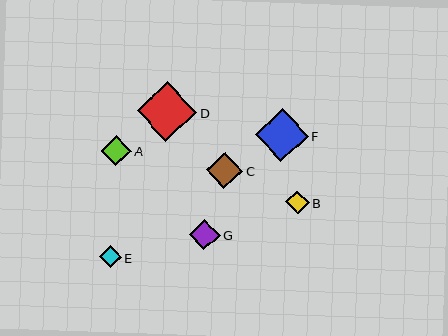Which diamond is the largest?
Diamond D is the largest with a size of approximately 60 pixels.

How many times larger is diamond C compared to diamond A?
Diamond C is approximately 1.2 times the size of diamond A.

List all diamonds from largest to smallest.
From largest to smallest: D, F, C, G, A, B, E.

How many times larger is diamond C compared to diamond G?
Diamond C is approximately 1.2 times the size of diamond G.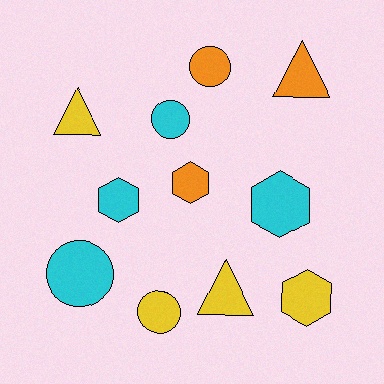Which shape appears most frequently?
Hexagon, with 4 objects.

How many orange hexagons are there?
There is 1 orange hexagon.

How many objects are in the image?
There are 11 objects.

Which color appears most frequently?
Cyan, with 4 objects.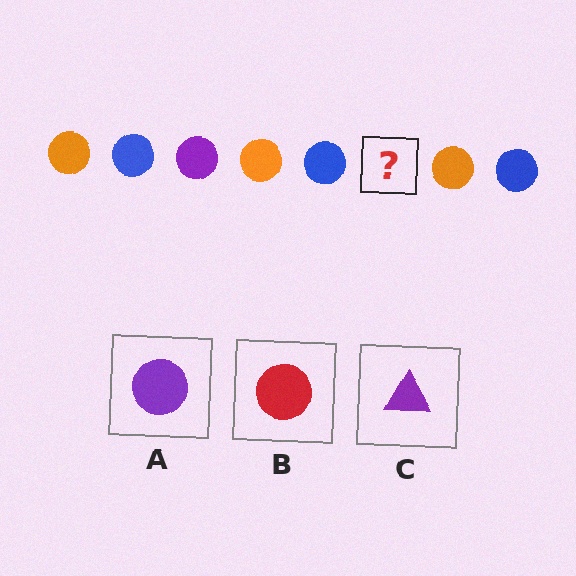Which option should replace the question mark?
Option A.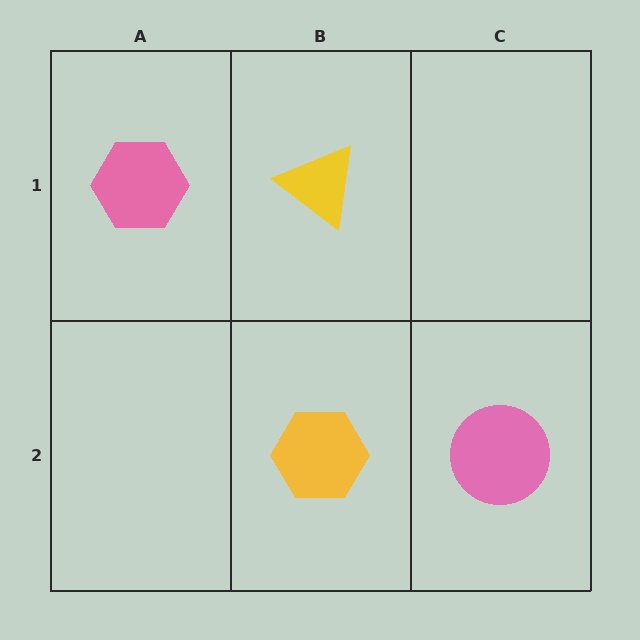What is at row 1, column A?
A pink hexagon.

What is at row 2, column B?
A yellow hexagon.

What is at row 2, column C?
A pink circle.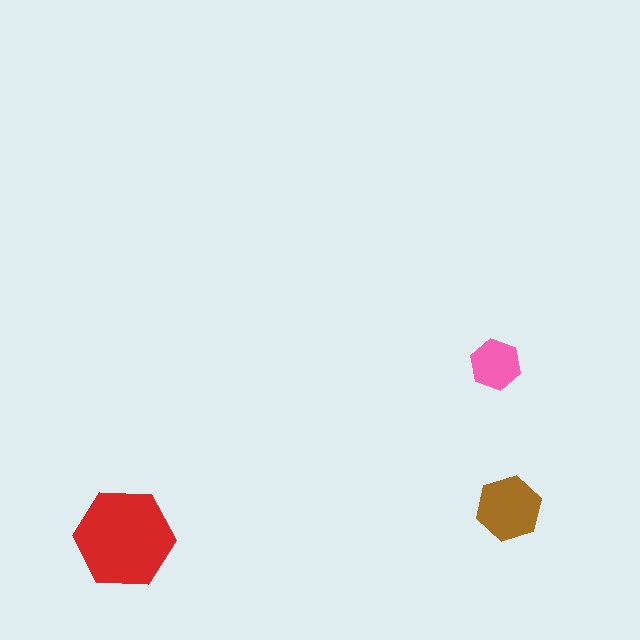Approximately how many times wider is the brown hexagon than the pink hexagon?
About 1.5 times wider.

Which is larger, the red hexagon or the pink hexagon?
The red one.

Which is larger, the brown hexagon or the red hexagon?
The red one.